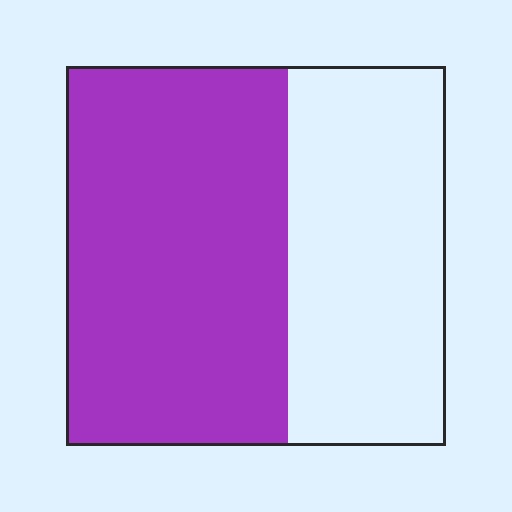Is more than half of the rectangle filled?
Yes.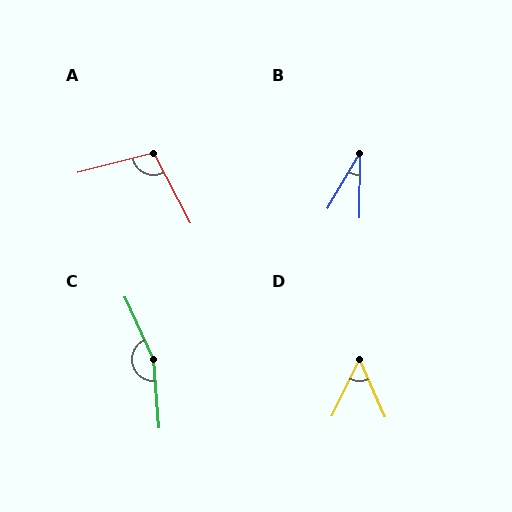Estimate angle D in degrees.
Approximately 50 degrees.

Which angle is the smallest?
B, at approximately 31 degrees.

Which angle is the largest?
C, at approximately 160 degrees.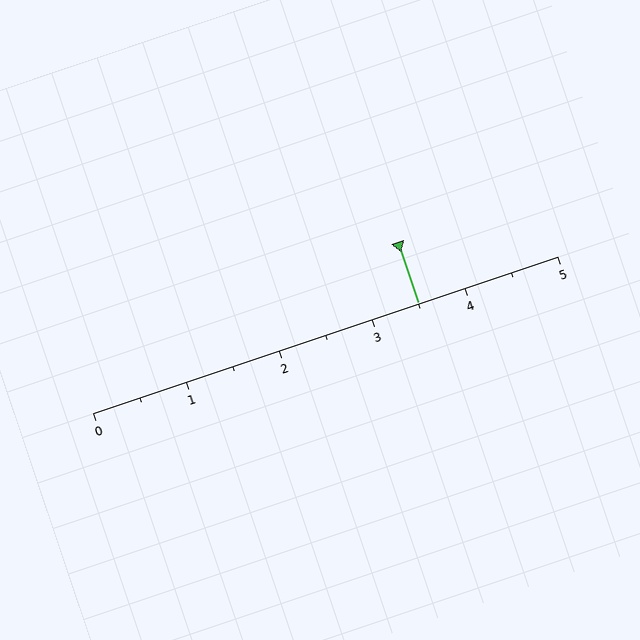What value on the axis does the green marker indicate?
The marker indicates approximately 3.5.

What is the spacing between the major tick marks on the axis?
The major ticks are spaced 1 apart.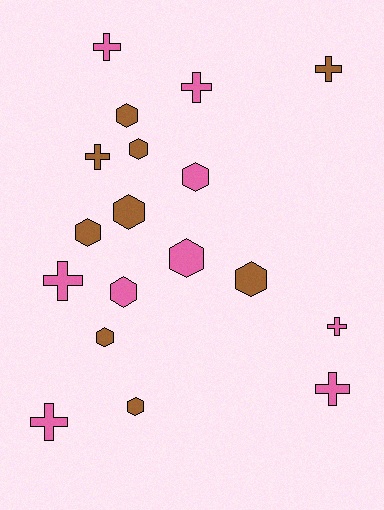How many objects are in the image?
There are 18 objects.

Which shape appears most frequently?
Hexagon, with 10 objects.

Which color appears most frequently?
Brown, with 9 objects.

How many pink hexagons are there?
There are 3 pink hexagons.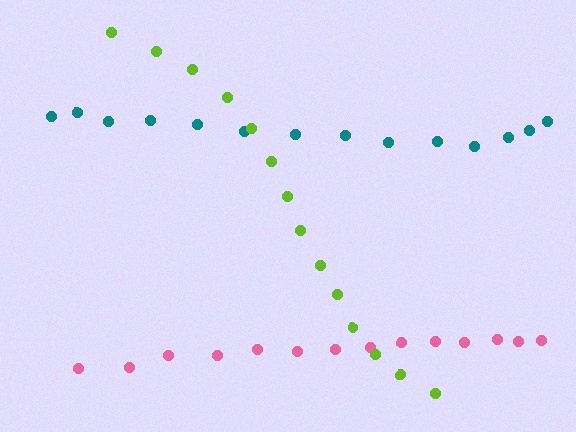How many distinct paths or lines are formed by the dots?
There are 3 distinct paths.